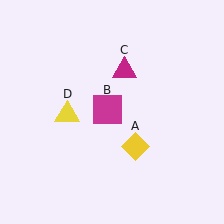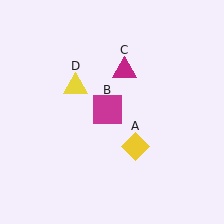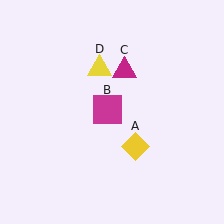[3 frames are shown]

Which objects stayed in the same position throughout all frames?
Yellow diamond (object A) and magenta square (object B) and magenta triangle (object C) remained stationary.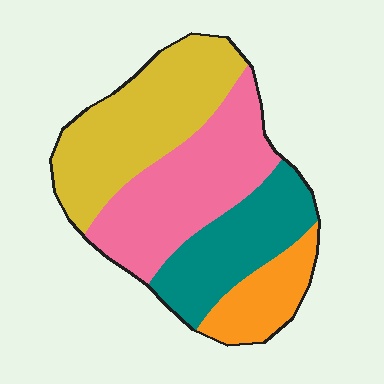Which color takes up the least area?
Orange, at roughly 15%.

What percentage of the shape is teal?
Teal takes up about one fifth (1/5) of the shape.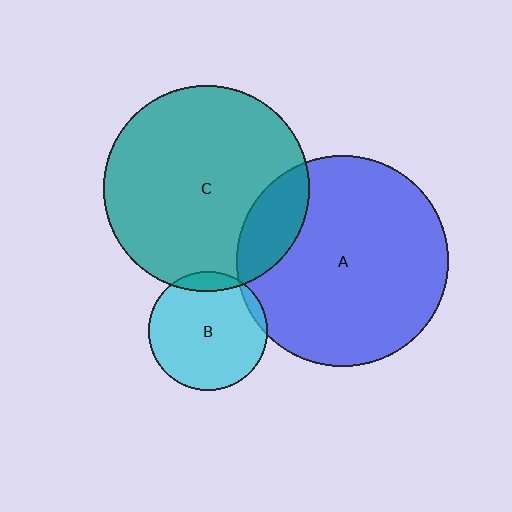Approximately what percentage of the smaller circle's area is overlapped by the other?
Approximately 15%.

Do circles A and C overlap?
Yes.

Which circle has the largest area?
Circle A (blue).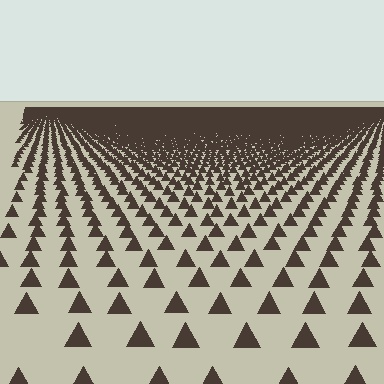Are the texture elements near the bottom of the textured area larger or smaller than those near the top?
Larger. Near the bottom, elements are closer to the viewer and appear at a bigger on-screen size.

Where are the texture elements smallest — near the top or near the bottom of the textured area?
Near the top.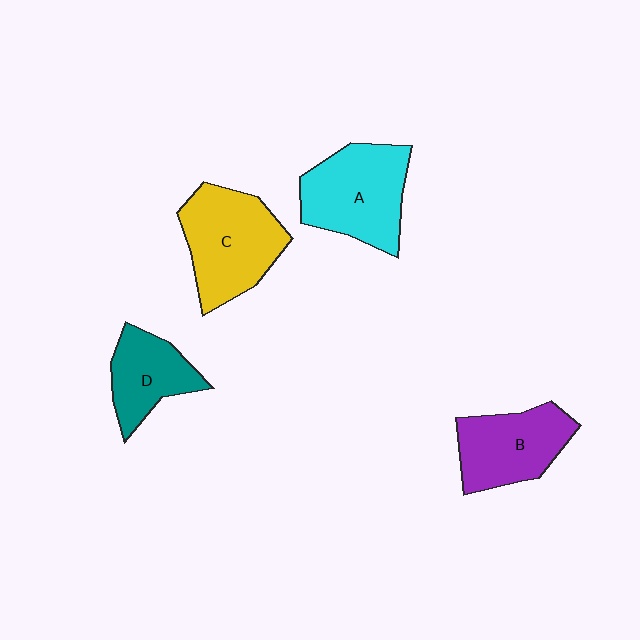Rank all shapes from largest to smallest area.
From largest to smallest: C (yellow), A (cyan), B (purple), D (teal).